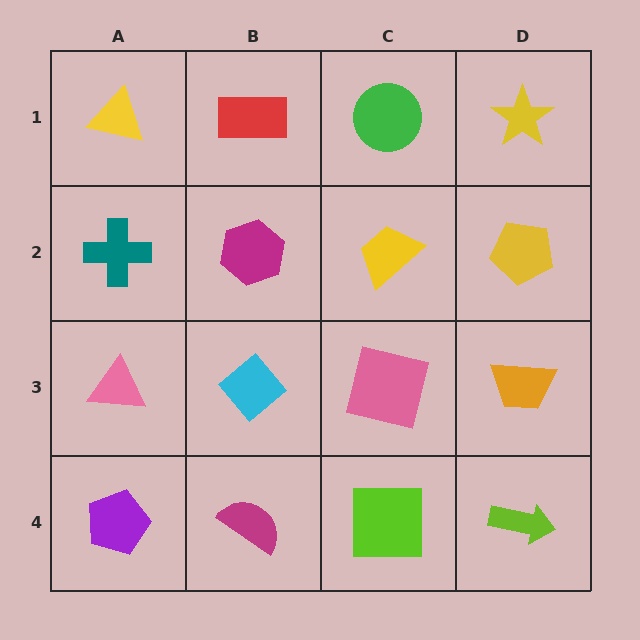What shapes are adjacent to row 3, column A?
A teal cross (row 2, column A), a purple pentagon (row 4, column A), a cyan diamond (row 3, column B).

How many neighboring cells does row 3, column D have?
3.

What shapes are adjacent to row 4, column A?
A pink triangle (row 3, column A), a magenta semicircle (row 4, column B).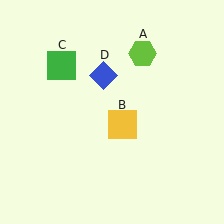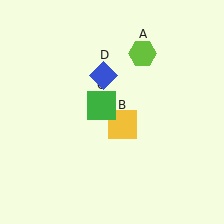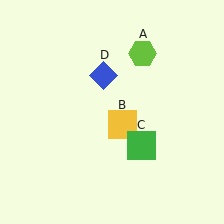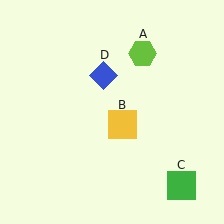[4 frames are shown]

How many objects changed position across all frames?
1 object changed position: green square (object C).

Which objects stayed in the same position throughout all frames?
Lime hexagon (object A) and yellow square (object B) and blue diamond (object D) remained stationary.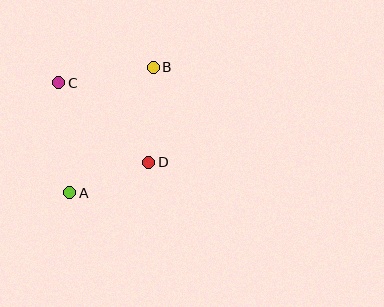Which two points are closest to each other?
Points A and D are closest to each other.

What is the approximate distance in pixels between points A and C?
The distance between A and C is approximately 110 pixels.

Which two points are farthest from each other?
Points A and B are farthest from each other.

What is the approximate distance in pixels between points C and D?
The distance between C and D is approximately 120 pixels.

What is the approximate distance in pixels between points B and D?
The distance between B and D is approximately 95 pixels.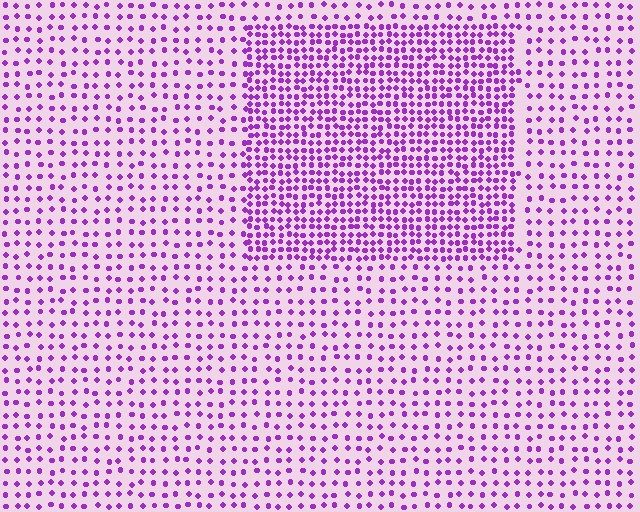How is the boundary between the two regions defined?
The boundary is defined by a change in element density (approximately 2.2x ratio). All elements are the same color, size, and shape.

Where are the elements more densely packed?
The elements are more densely packed inside the rectangle boundary.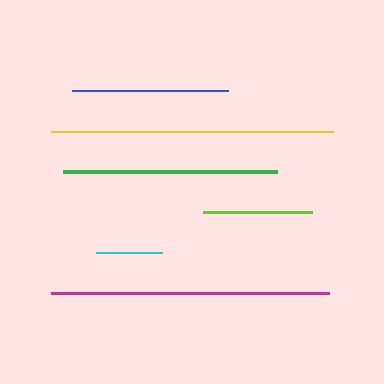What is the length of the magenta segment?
The magenta segment is approximately 279 pixels long.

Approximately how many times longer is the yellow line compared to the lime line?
The yellow line is approximately 2.6 times the length of the lime line.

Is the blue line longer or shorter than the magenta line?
The magenta line is longer than the blue line.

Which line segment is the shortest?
The cyan line is the shortest at approximately 66 pixels.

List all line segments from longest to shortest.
From longest to shortest: yellow, magenta, green, blue, lime, cyan.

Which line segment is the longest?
The yellow line is the longest at approximately 282 pixels.